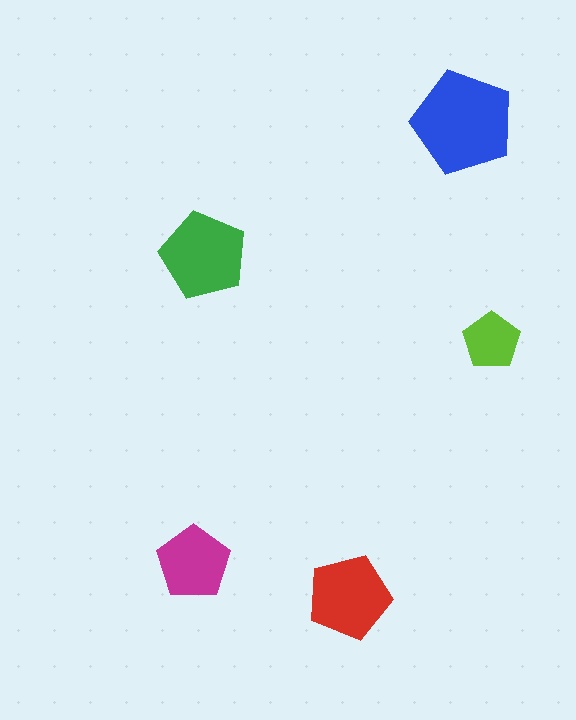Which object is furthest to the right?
The lime pentagon is rightmost.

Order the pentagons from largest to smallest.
the blue one, the green one, the red one, the magenta one, the lime one.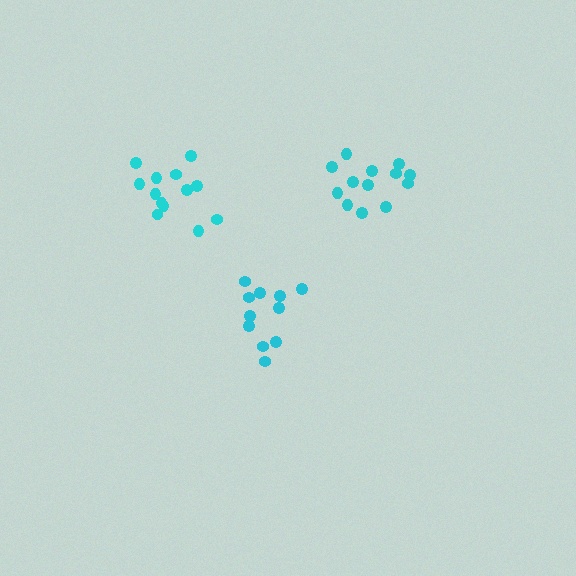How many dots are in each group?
Group 1: 11 dots, Group 2: 13 dots, Group 3: 13 dots (37 total).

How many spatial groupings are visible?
There are 3 spatial groupings.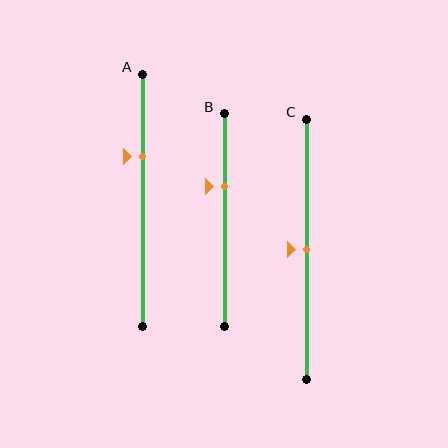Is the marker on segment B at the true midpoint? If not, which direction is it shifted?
No, the marker on segment B is shifted upward by about 16% of the segment length.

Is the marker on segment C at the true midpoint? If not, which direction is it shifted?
Yes, the marker on segment C is at the true midpoint.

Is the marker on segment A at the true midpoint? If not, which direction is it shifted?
No, the marker on segment A is shifted upward by about 18% of the segment length.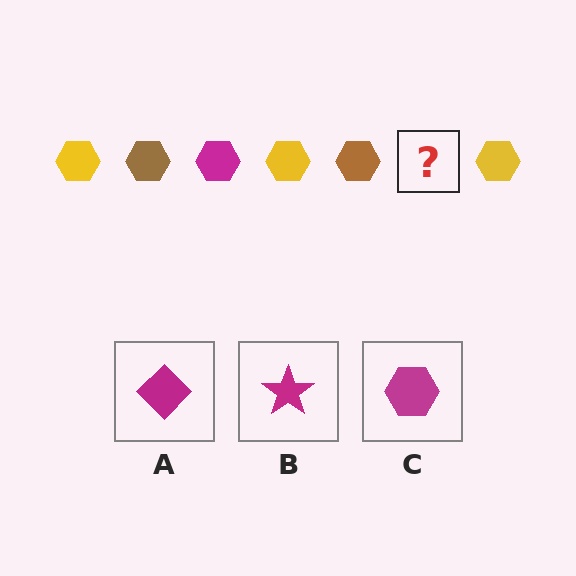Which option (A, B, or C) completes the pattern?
C.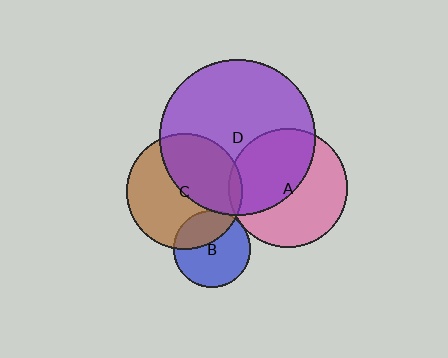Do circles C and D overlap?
Yes.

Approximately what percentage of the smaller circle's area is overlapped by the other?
Approximately 45%.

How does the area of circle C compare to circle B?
Approximately 2.3 times.